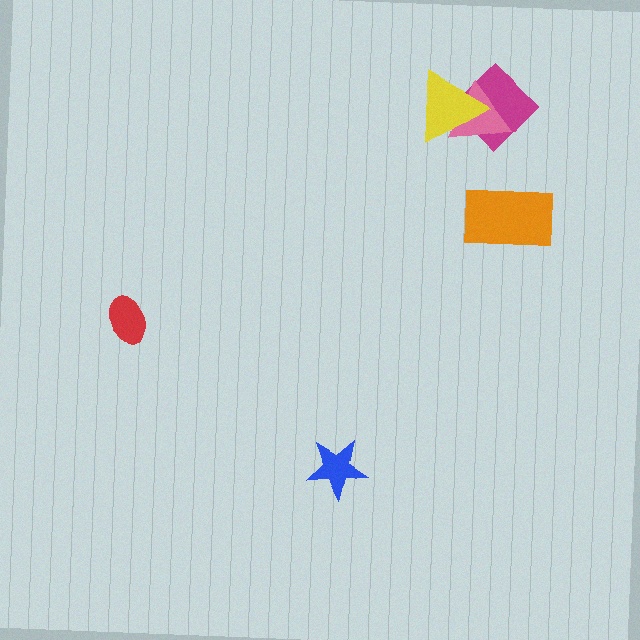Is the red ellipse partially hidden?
No, no other shape covers it.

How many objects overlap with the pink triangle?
2 objects overlap with the pink triangle.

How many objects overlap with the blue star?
0 objects overlap with the blue star.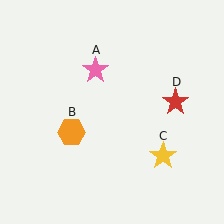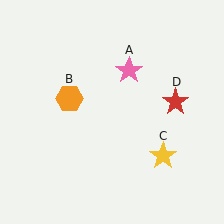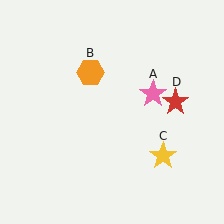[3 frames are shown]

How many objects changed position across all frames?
2 objects changed position: pink star (object A), orange hexagon (object B).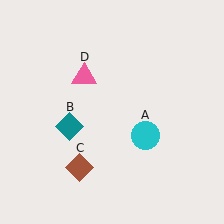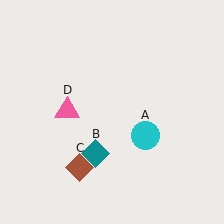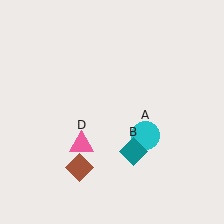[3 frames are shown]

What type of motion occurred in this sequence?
The teal diamond (object B), pink triangle (object D) rotated counterclockwise around the center of the scene.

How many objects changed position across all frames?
2 objects changed position: teal diamond (object B), pink triangle (object D).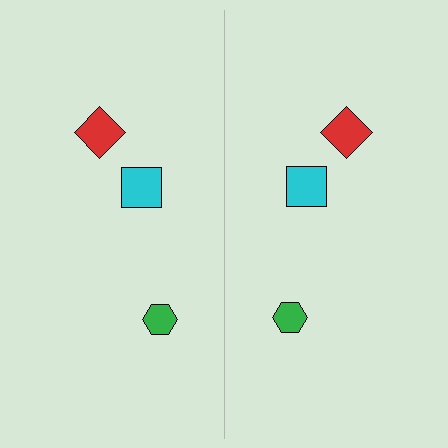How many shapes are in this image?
There are 6 shapes in this image.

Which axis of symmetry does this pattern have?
The pattern has a vertical axis of symmetry running through the center of the image.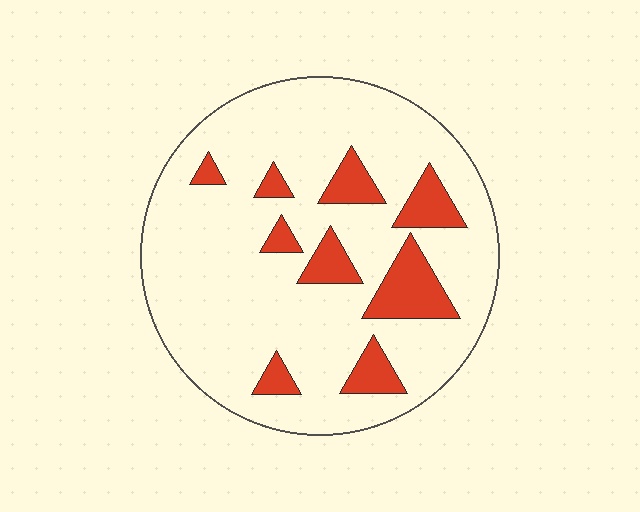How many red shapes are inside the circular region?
9.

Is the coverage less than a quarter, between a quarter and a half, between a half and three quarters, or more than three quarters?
Less than a quarter.